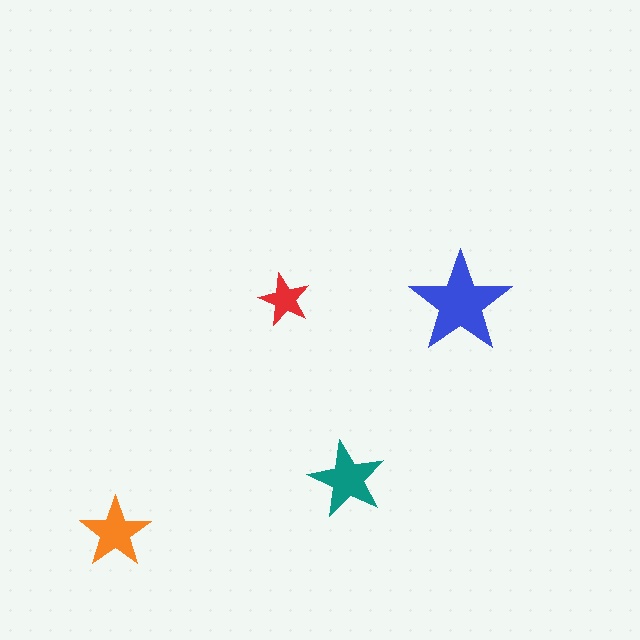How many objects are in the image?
There are 4 objects in the image.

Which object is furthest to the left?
The orange star is leftmost.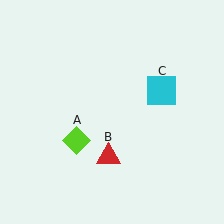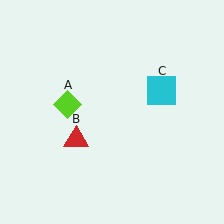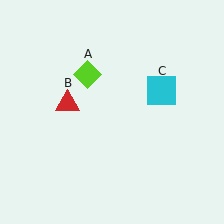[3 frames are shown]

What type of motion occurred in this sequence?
The lime diamond (object A), red triangle (object B) rotated clockwise around the center of the scene.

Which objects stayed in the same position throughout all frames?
Cyan square (object C) remained stationary.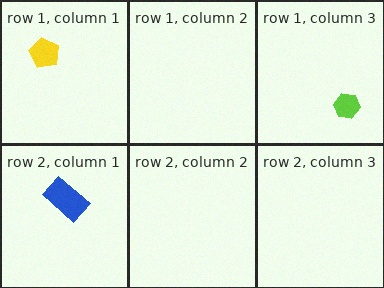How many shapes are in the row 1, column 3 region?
1.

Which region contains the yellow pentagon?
The row 1, column 1 region.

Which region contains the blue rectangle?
The row 2, column 1 region.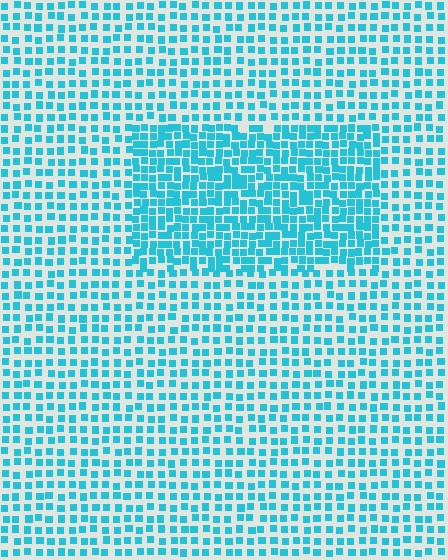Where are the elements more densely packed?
The elements are more densely packed inside the rectangle boundary.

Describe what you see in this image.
The image contains small cyan elements arranged at two different densities. A rectangle-shaped region is visible where the elements are more densely packed than the surrounding area.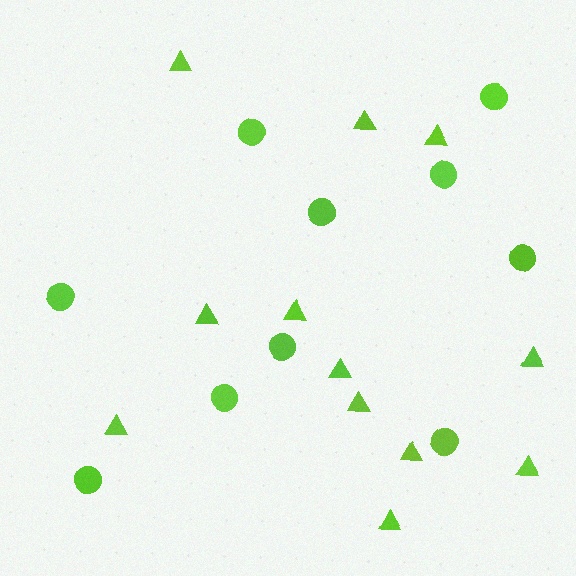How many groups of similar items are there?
There are 2 groups: one group of circles (10) and one group of triangles (12).